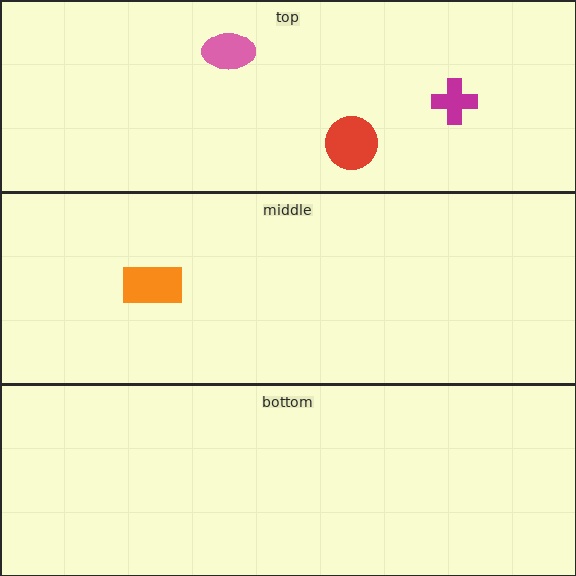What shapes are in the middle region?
The orange rectangle.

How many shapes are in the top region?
3.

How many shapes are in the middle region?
1.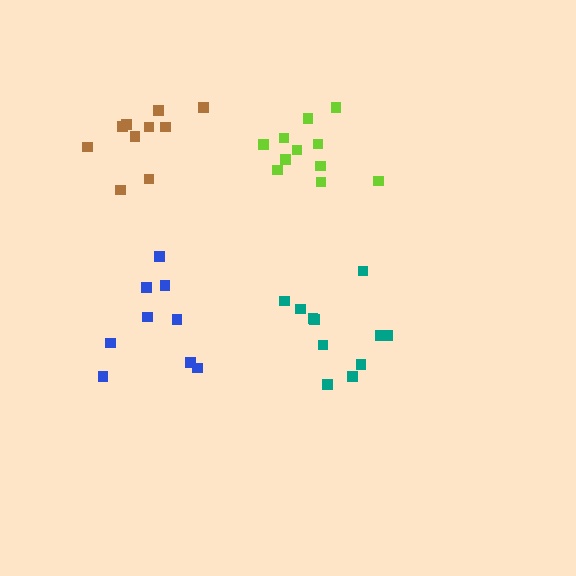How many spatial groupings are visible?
There are 4 spatial groupings.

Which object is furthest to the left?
The brown cluster is leftmost.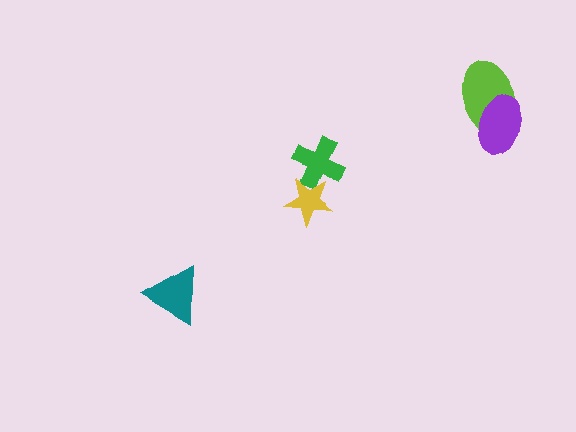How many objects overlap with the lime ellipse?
1 object overlaps with the lime ellipse.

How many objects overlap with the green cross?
1 object overlaps with the green cross.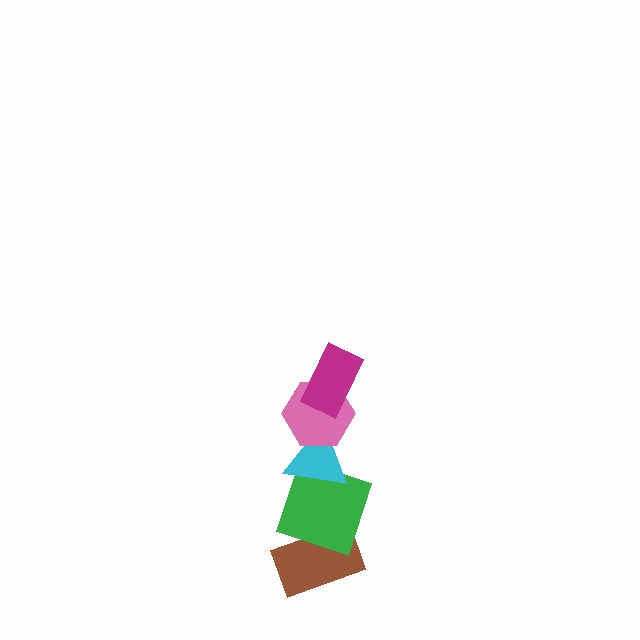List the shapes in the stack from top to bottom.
From top to bottom: the magenta rectangle, the pink hexagon, the cyan triangle, the green square, the brown rectangle.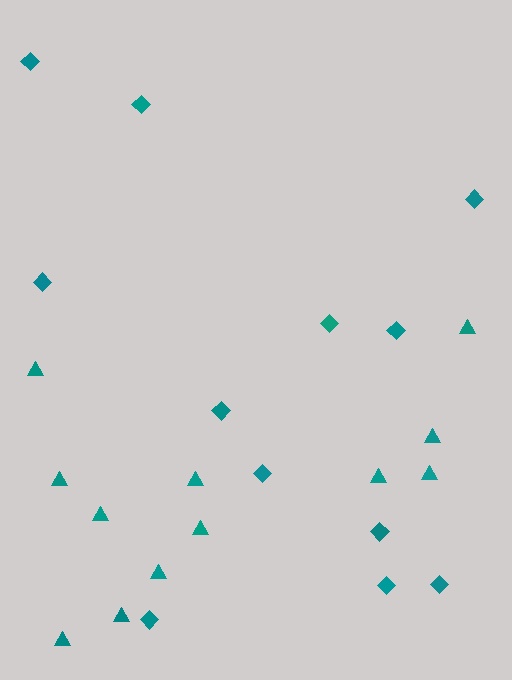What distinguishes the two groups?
There are 2 groups: one group of triangles (12) and one group of diamonds (12).